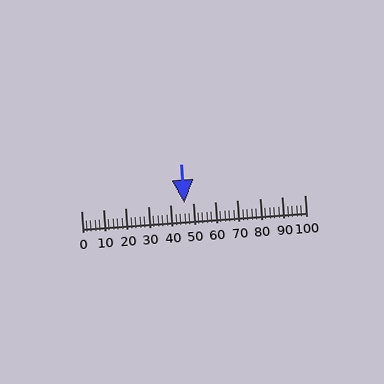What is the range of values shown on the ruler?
The ruler shows values from 0 to 100.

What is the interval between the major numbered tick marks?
The major tick marks are spaced 10 units apart.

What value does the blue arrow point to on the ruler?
The blue arrow points to approximately 46.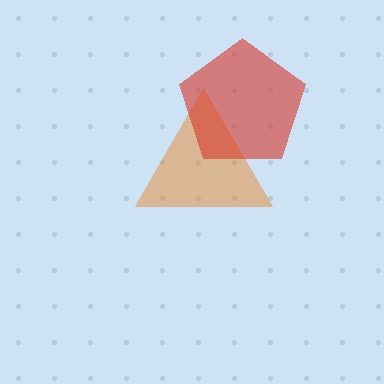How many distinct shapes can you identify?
There are 2 distinct shapes: an orange triangle, a red pentagon.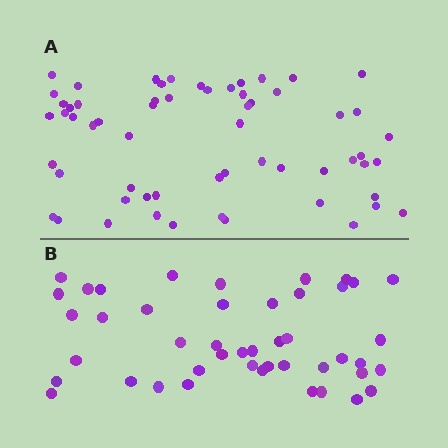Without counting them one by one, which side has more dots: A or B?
Region A (the top region) has more dots.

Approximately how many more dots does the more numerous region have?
Region A has approximately 15 more dots than region B.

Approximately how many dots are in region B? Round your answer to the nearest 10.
About 40 dots. (The exact count is 45, which rounds to 40.)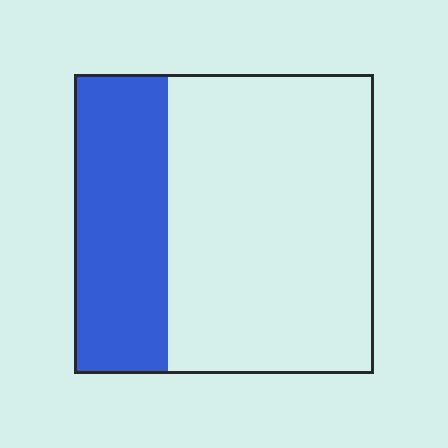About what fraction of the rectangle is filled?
About one third (1/3).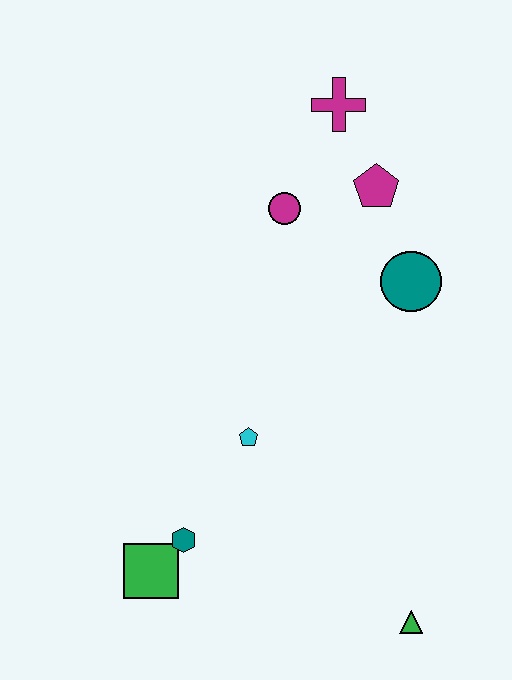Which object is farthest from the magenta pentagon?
The green square is farthest from the magenta pentagon.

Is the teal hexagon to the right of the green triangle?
No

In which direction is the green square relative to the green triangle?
The green square is to the left of the green triangle.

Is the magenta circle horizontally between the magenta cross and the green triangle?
No